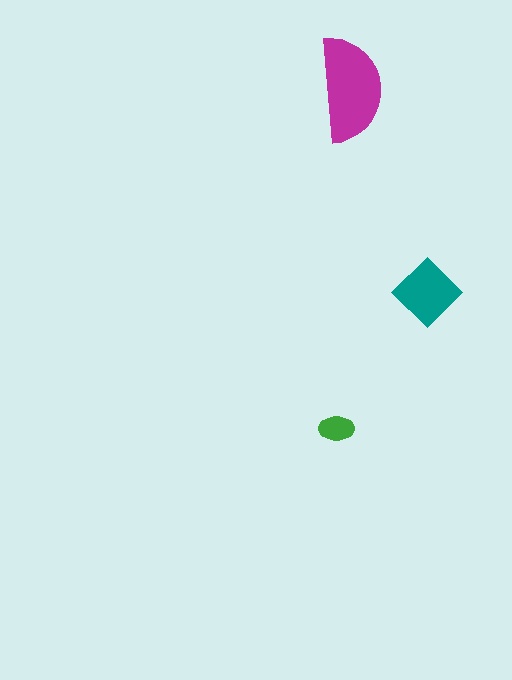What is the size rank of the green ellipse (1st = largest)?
3rd.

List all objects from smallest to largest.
The green ellipse, the teal diamond, the magenta semicircle.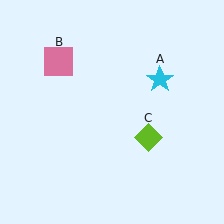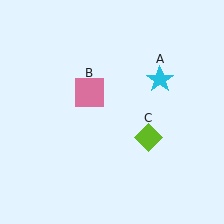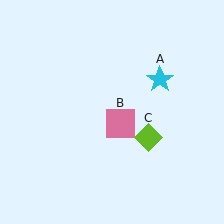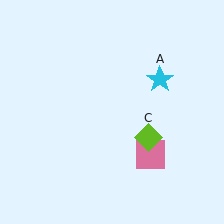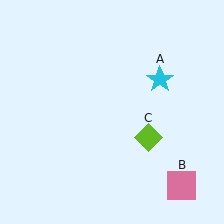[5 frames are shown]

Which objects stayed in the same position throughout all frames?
Cyan star (object A) and lime diamond (object C) remained stationary.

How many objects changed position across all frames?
1 object changed position: pink square (object B).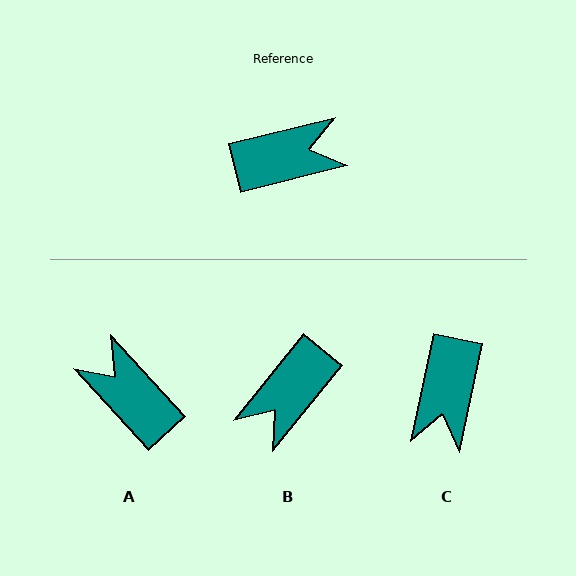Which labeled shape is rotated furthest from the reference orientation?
B, about 143 degrees away.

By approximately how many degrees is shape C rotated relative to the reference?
Approximately 116 degrees clockwise.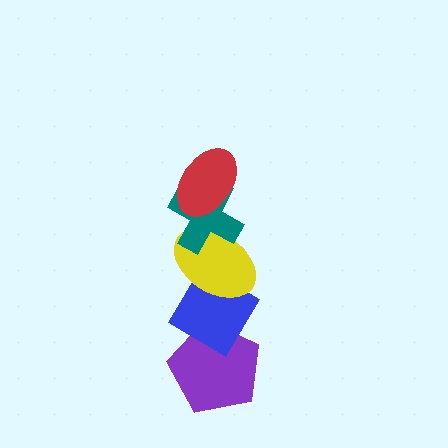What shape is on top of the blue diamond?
The yellow ellipse is on top of the blue diamond.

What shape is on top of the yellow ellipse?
The teal cross is on top of the yellow ellipse.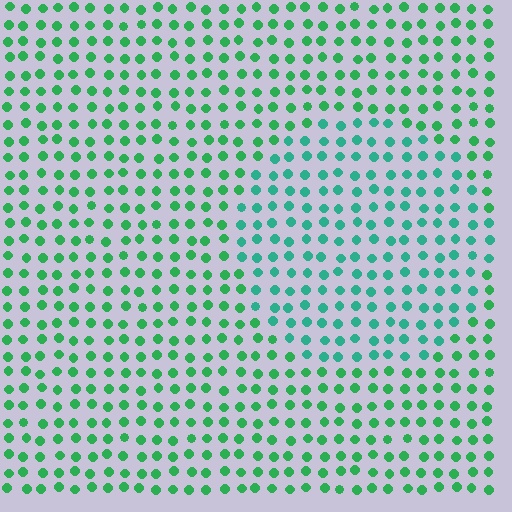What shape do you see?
I see a circle.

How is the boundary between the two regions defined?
The boundary is defined purely by a slight shift in hue (about 26 degrees). Spacing, size, and orientation are identical on both sides.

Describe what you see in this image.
The image is filled with small green elements in a uniform arrangement. A circle-shaped region is visible where the elements are tinted to a slightly different hue, forming a subtle color boundary.